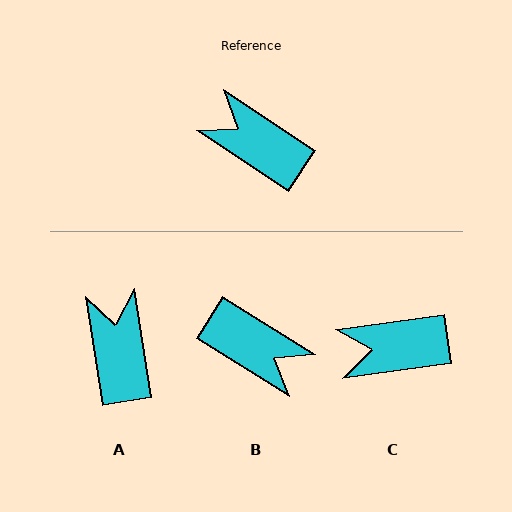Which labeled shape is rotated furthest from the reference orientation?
B, about 178 degrees away.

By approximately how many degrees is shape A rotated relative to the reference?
Approximately 47 degrees clockwise.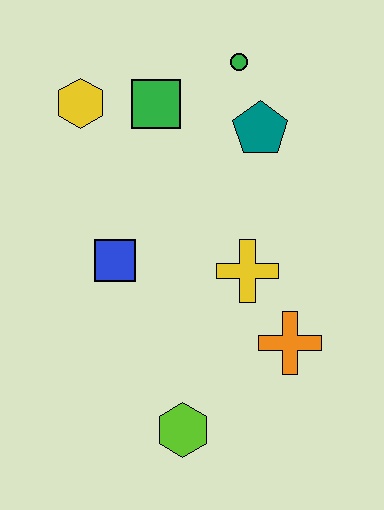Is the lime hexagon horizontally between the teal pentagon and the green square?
Yes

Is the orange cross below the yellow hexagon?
Yes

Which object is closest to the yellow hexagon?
The green square is closest to the yellow hexagon.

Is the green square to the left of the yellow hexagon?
No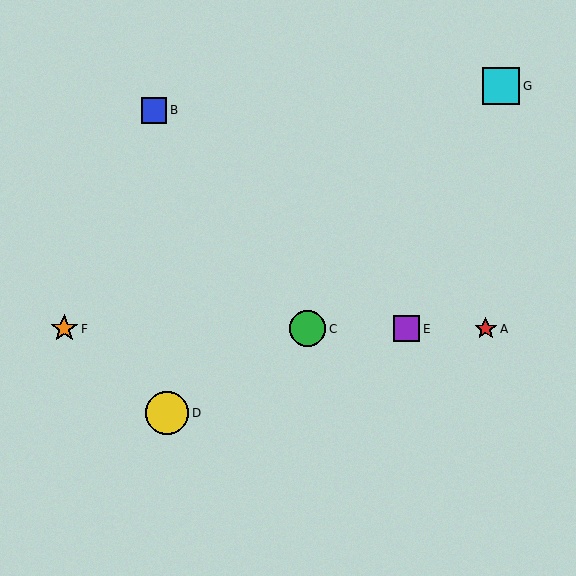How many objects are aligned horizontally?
4 objects (A, C, E, F) are aligned horizontally.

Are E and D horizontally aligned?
No, E is at y≈329 and D is at y≈413.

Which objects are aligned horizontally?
Objects A, C, E, F are aligned horizontally.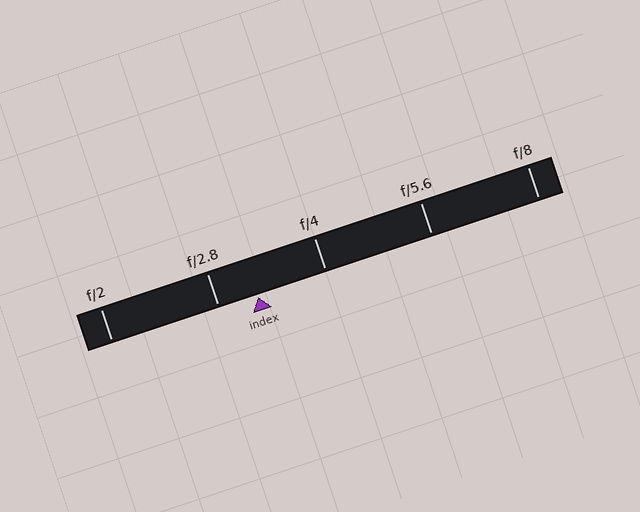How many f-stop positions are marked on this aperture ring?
There are 5 f-stop positions marked.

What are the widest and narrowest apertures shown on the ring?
The widest aperture shown is f/2 and the narrowest is f/8.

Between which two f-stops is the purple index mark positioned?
The index mark is between f/2.8 and f/4.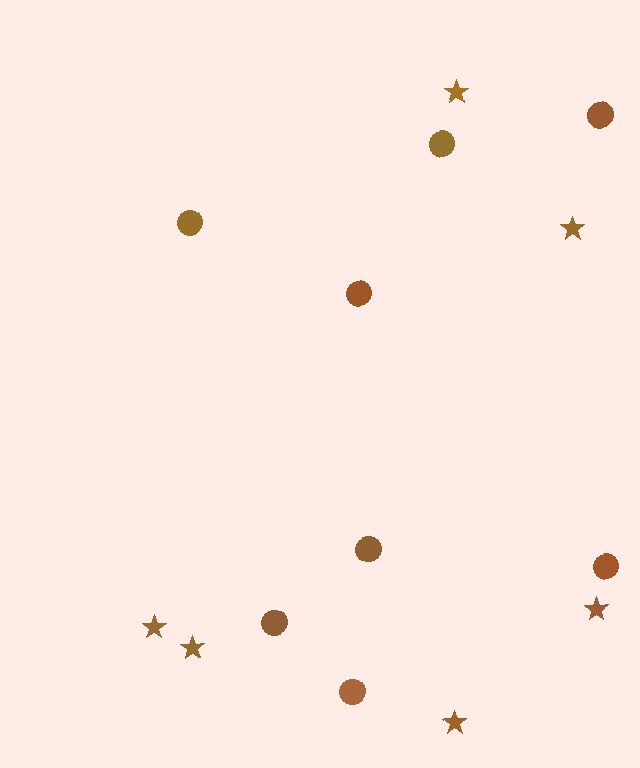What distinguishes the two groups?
There are 2 groups: one group of circles (8) and one group of stars (6).